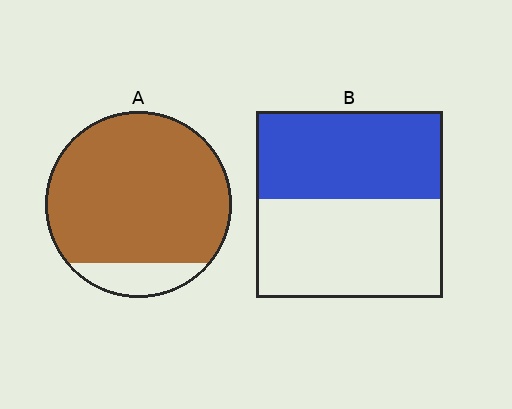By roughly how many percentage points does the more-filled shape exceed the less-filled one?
By roughly 40 percentage points (A over B).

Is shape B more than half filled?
Roughly half.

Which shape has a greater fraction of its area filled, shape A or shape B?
Shape A.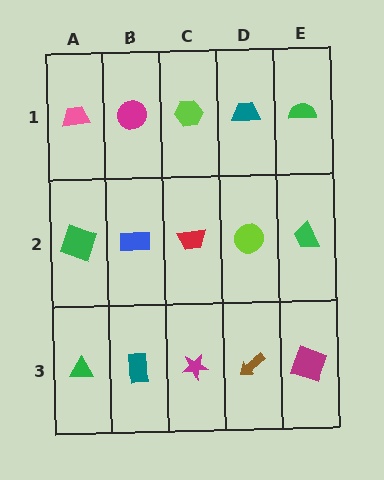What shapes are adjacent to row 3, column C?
A red trapezoid (row 2, column C), a teal rectangle (row 3, column B), a brown arrow (row 3, column D).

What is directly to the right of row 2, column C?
A lime circle.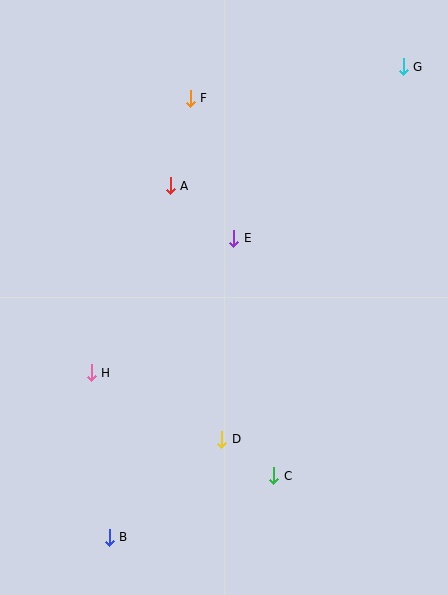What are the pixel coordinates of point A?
Point A is at (170, 186).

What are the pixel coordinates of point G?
Point G is at (403, 67).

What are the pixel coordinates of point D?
Point D is at (222, 439).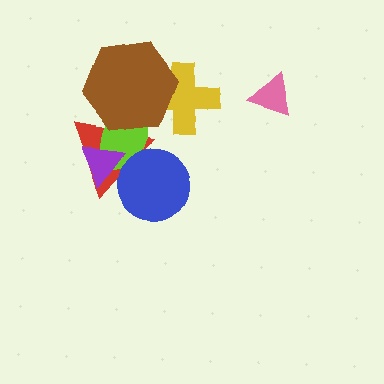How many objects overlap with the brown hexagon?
3 objects overlap with the brown hexagon.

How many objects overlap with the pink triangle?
0 objects overlap with the pink triangle.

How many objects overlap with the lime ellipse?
4 objects overlap with the lime ellipse.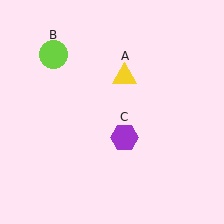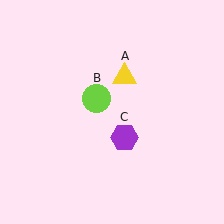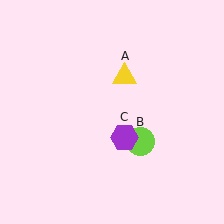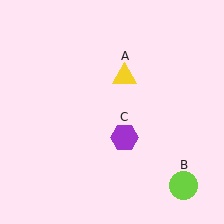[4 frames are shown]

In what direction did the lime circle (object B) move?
The lime circle (object B) moved down and to the right.